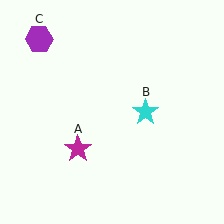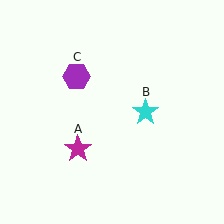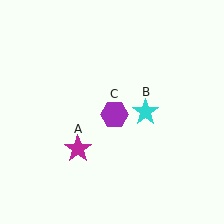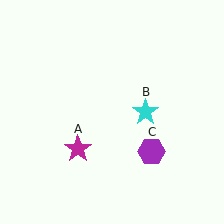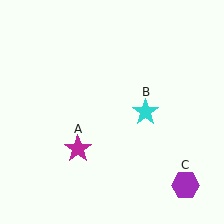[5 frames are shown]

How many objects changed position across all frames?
1 object changed position: purple hexagon (object C).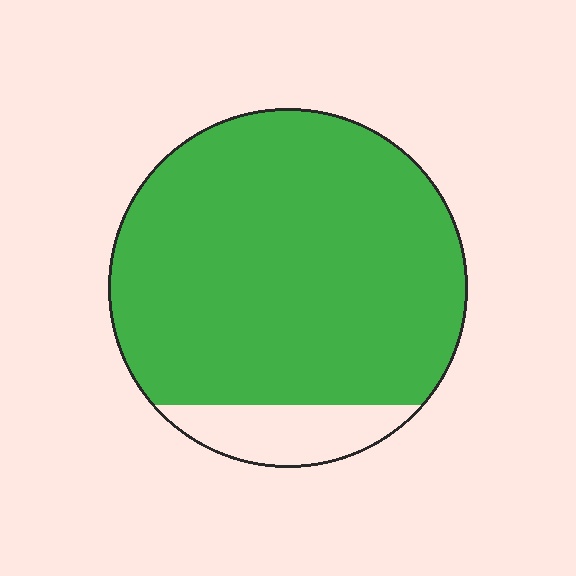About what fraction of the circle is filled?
About seven eighths (7/8).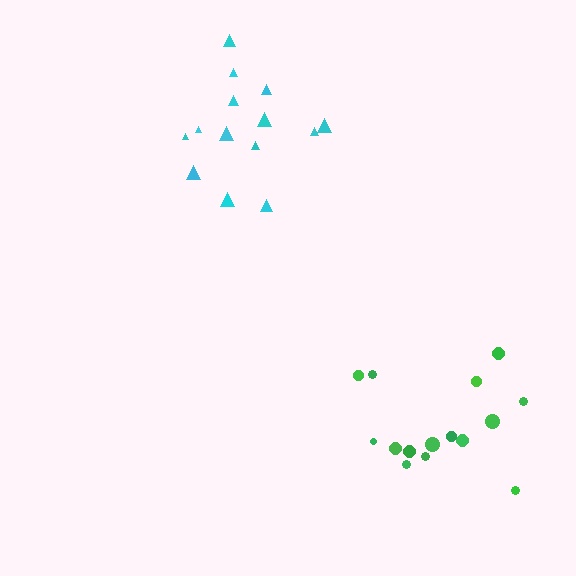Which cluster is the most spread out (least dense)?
Green.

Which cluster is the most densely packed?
Cyan.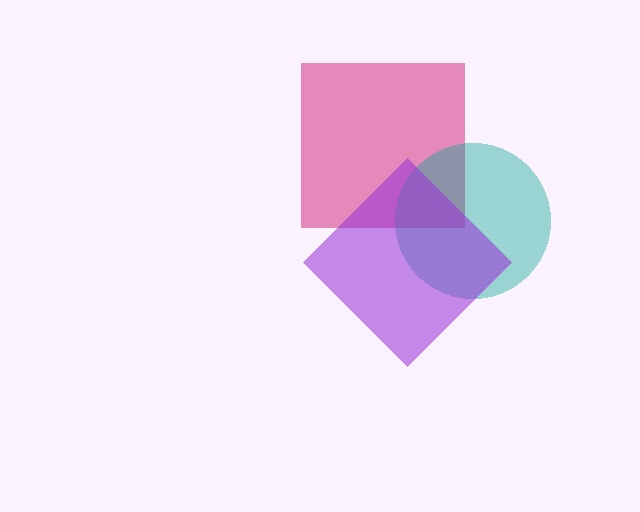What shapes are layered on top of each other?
The layered shapes are: a magenta square, a teal circle, a purple diamond.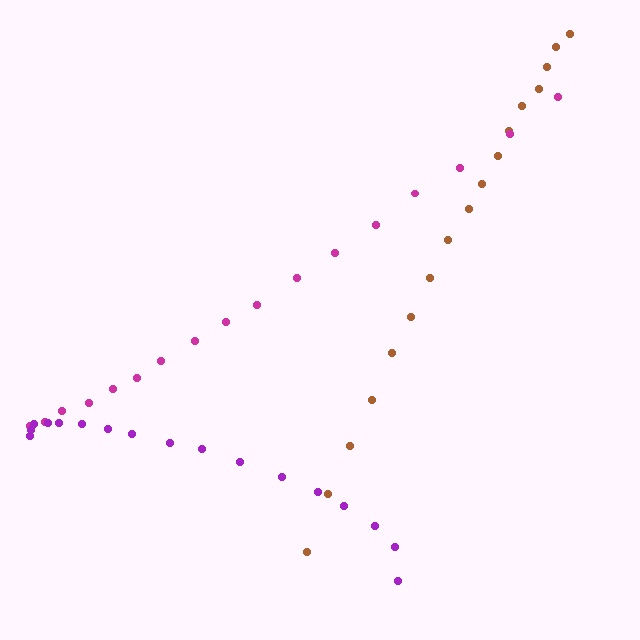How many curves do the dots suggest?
There are 3 distinct paths.